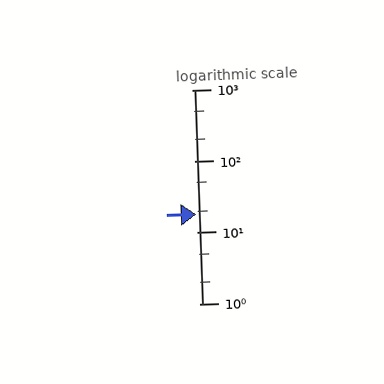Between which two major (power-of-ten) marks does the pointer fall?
The pointer is between 10 and 100.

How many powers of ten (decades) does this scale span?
The scale spans 3 decades, from 1 to 1000.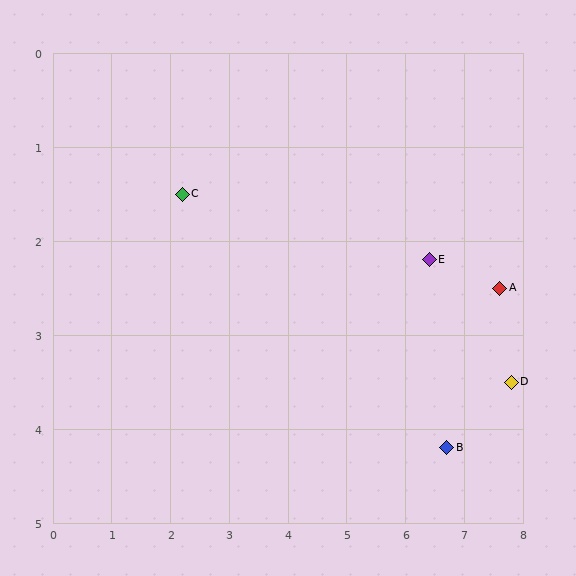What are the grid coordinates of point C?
Point C is at approximately (2.2, 1.5).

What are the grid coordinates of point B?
Point B is at approximately (6.7, 4.2).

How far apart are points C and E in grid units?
Points C and E are about 4.3 grid units apart.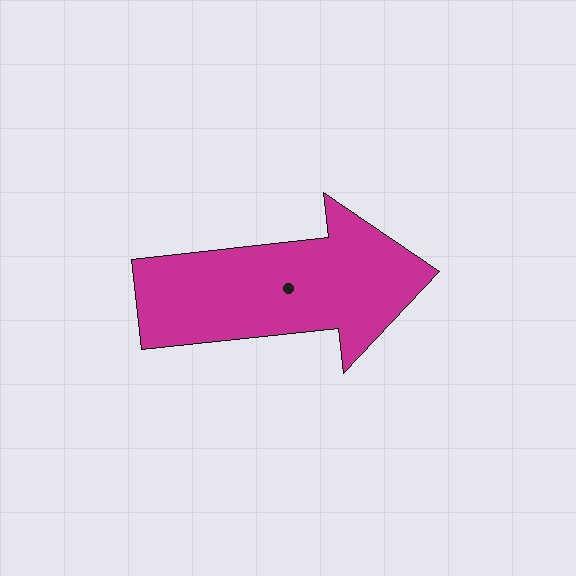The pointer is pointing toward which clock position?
Roughly 3 o'clock.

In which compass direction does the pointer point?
East.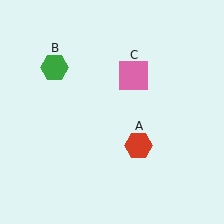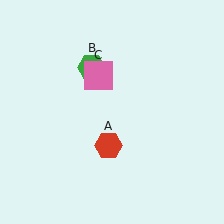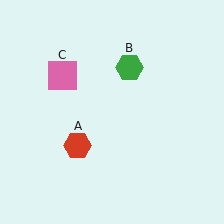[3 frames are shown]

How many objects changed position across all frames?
3 objects changed position: red hexagon (object A), green hexagon (object B), pink square (object C).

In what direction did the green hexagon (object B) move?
The green hexagon (object B) moved right.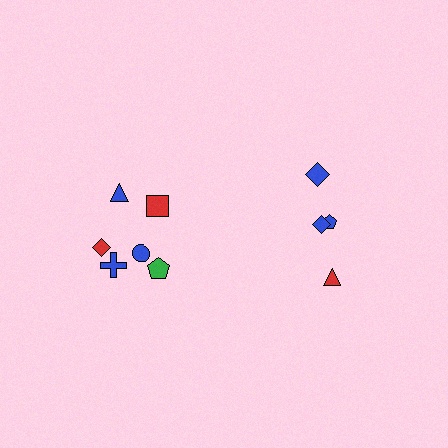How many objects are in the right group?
There are 4 objects.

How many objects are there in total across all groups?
There are 10 objects.